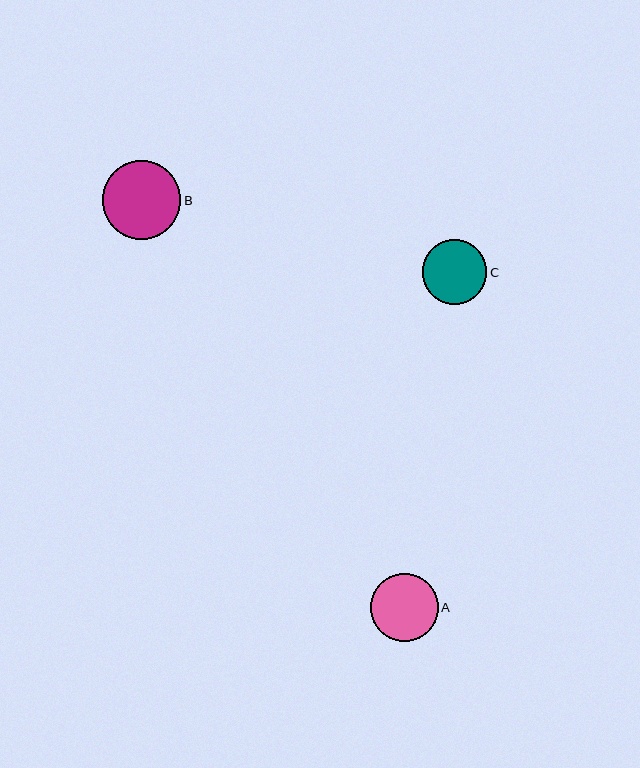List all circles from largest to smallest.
From largest to smallest: B, A, C.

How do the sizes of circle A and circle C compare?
Circle A and circle C are approximately the same size.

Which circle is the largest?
Circle B is the largest with a size of approximately 79 pixels.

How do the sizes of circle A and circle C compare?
Circle A and circle C are approximately the same size.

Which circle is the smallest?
Circle C is the smallest with a size of approximately 64 pixels.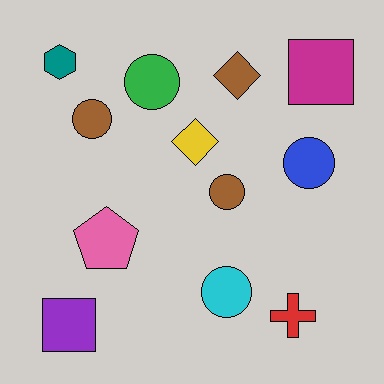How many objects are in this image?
There are 12 objects.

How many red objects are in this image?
There is 1 red object.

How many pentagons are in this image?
There is 1 pentagon.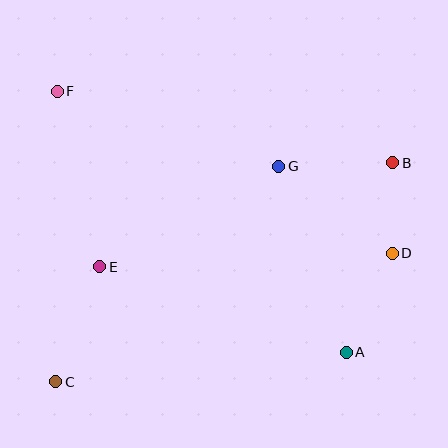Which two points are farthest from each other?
Points B and C are farthest from each other.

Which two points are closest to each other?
Points B and D are closest to each other.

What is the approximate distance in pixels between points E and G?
The distance between E and G is approximately 206 pixels.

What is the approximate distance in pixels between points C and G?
The distance between C and G is approximately 310 pixels.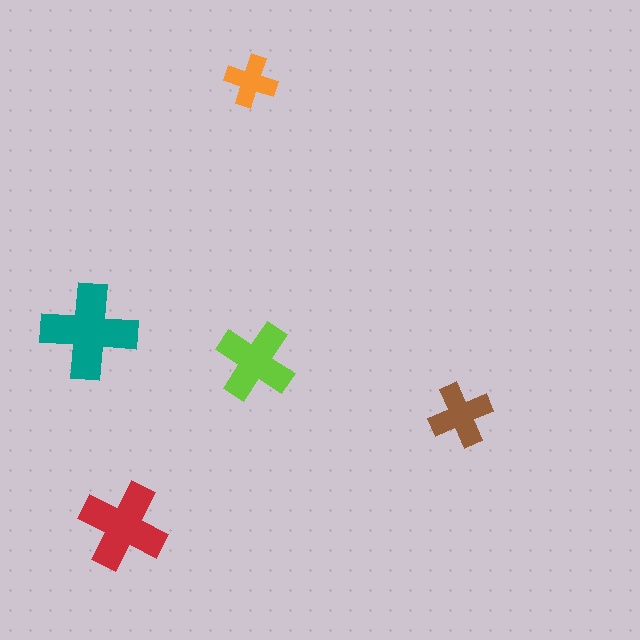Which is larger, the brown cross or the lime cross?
The lime one.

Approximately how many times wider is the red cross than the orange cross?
About 1.5 times wider.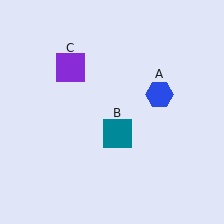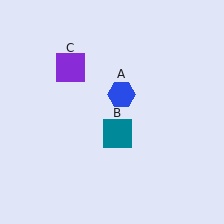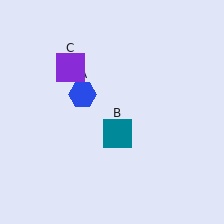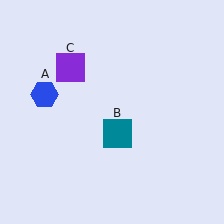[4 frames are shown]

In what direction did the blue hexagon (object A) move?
The blue hexagon (object A) moved left.